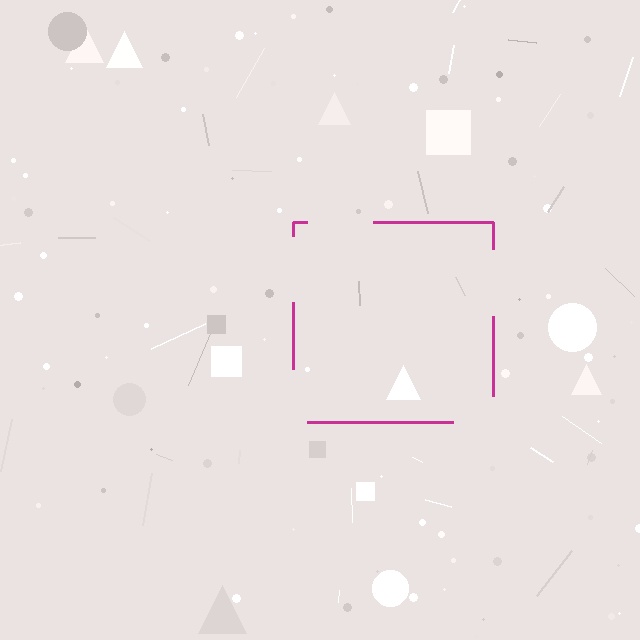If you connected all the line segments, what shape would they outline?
They would outline a square.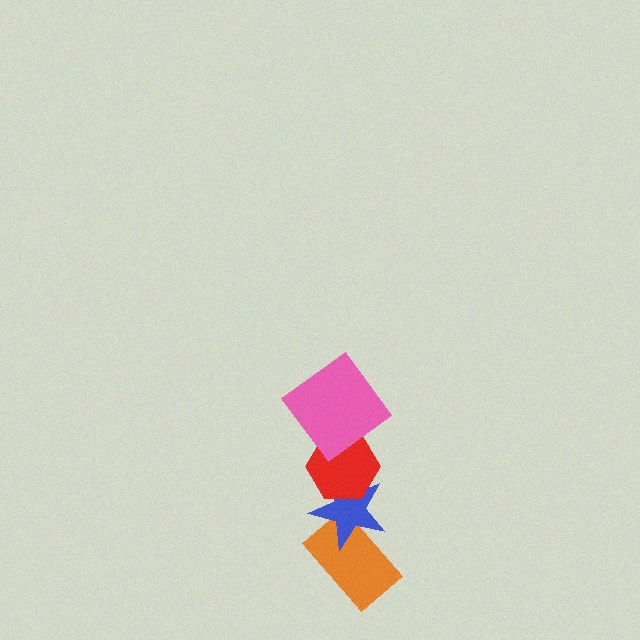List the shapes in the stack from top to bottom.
From top to bottom: the pink diamond, the red hexagon, the blue star, the orange rectangle.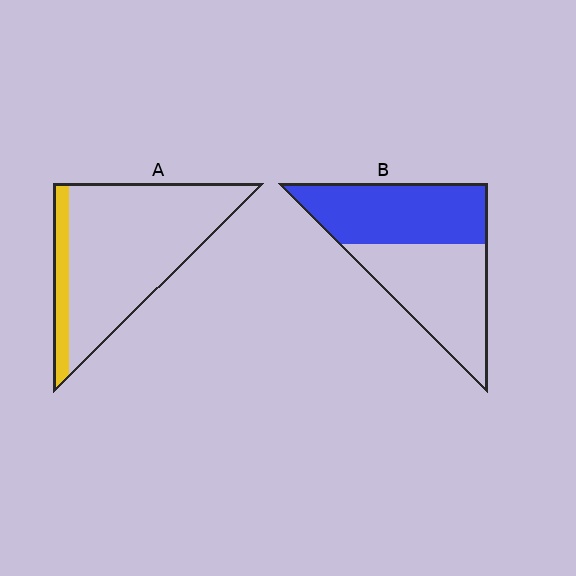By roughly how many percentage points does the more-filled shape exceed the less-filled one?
By roughly 35 percentage points (B over A).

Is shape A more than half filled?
No.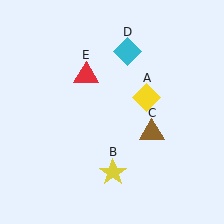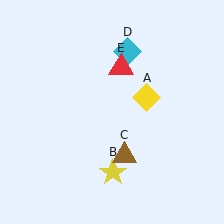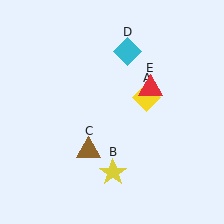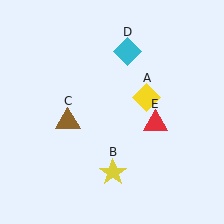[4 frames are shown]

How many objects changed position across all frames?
2 objects changed position: brown triangle (object C), red triangle (object E).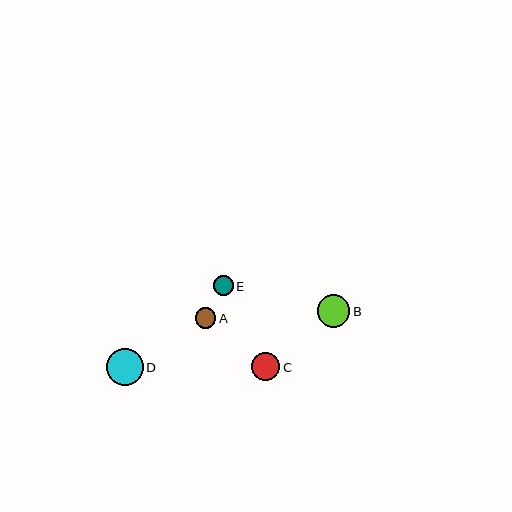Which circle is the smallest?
Circle E is the smallest with a size of approximately 19 pixels.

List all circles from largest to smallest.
From largest to smallest: D, B, C, A, E.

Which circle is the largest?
Circle D is the largest with a size of approximately 37 pixels.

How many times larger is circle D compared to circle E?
Circle D is approximately 1.9 times the size of circle E.